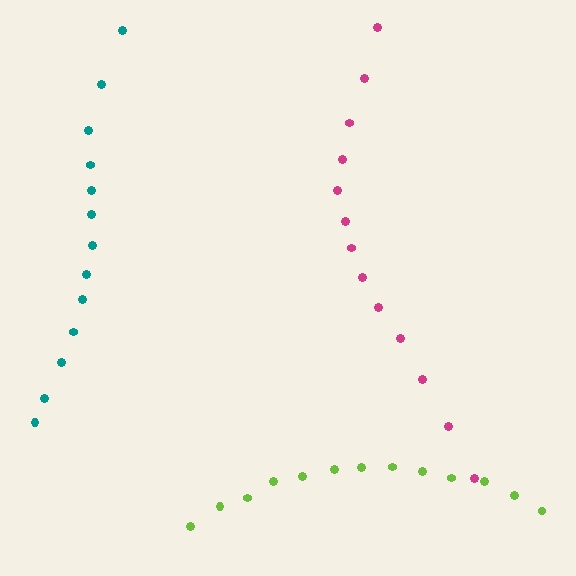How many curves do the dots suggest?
There are 3 distinct paths.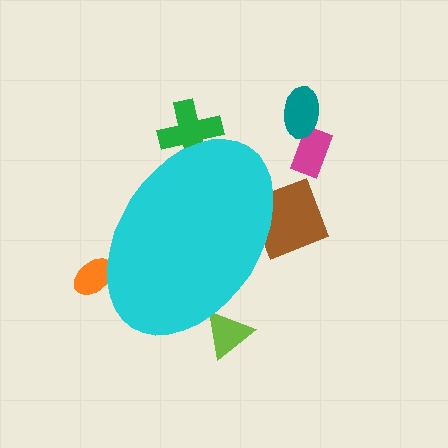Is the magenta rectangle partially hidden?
No, the magenta rectangle is fully visible.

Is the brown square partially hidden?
Yes, the brown square is partially hidden behind the cyan ellipse.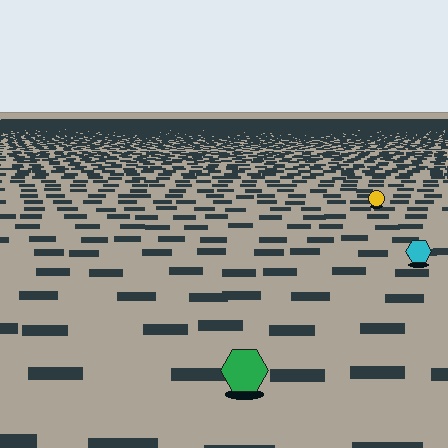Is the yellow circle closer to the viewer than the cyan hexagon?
No. The cyan hexagon is closer — you can tell from the texture gradient: the ground texture is coarser near it.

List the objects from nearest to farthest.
From nearest to farthest: the green hexagon, the cyan hexagon, the yellow circle.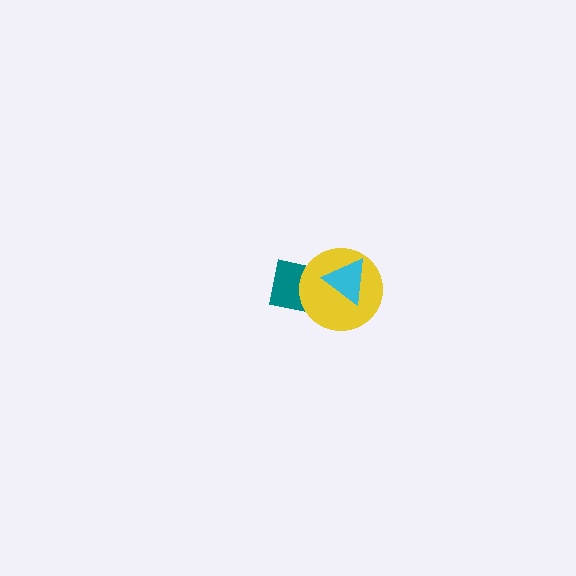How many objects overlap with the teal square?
2 objects overlap with the teal square.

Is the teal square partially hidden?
Yes, it is partially covered by another shape.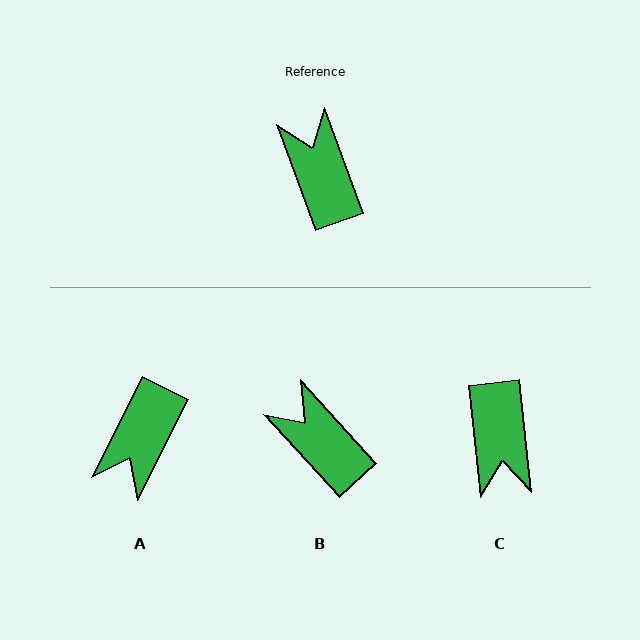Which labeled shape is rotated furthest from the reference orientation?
C, about 166 degrees away.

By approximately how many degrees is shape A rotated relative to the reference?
Approximately 133 degrees counter-clockwise.